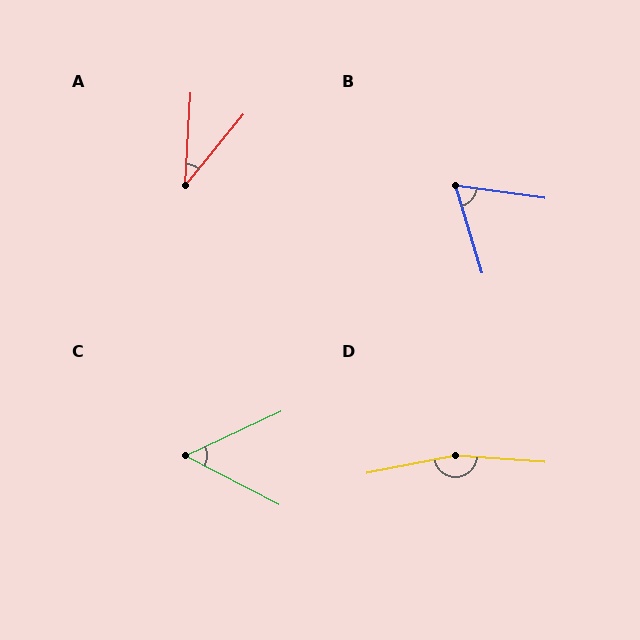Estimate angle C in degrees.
Approximately 52 degrees.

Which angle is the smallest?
A, at approximately 36 degrees.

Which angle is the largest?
D, at approximately 165 degrees.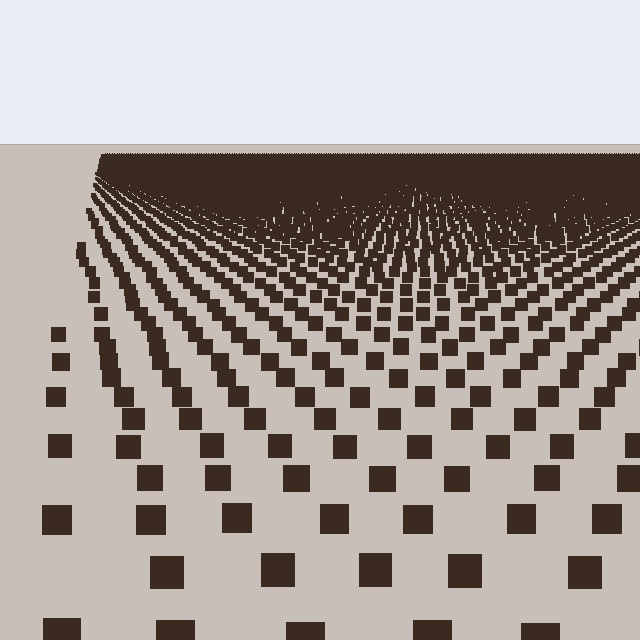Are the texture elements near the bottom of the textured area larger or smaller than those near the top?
Larger. Near the bottom, elements are closer to the viewer and appear at a bigger on-screen size.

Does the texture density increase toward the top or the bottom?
Density increases toward the top.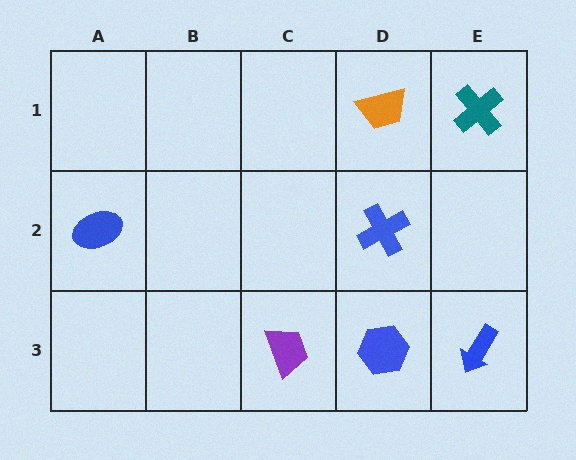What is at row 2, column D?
A blue cross.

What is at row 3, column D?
A blue hexagon.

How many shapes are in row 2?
2 shapes.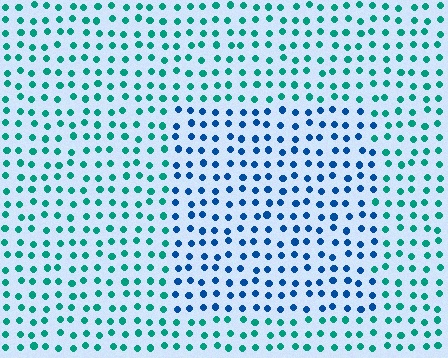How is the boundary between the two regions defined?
The boundary is defined purely by a slight shift in hue (about 44 degrees). Spacing, size, and orientation are identical on both sides.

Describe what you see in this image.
The image is filled with small teal elements in a uniform arrangement. A rectangle-shaped region is visible where the elements are tinted to a slightly different hue, forming a subtle color boundary.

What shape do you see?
I see a rectangle.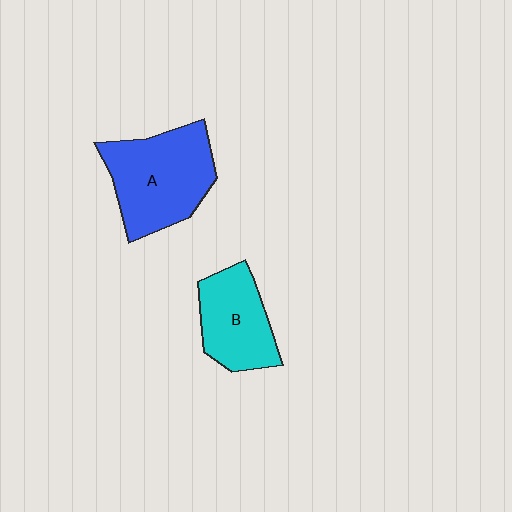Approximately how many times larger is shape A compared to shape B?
Approximately 1.4 times.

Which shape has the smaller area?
Shape B (cyan).